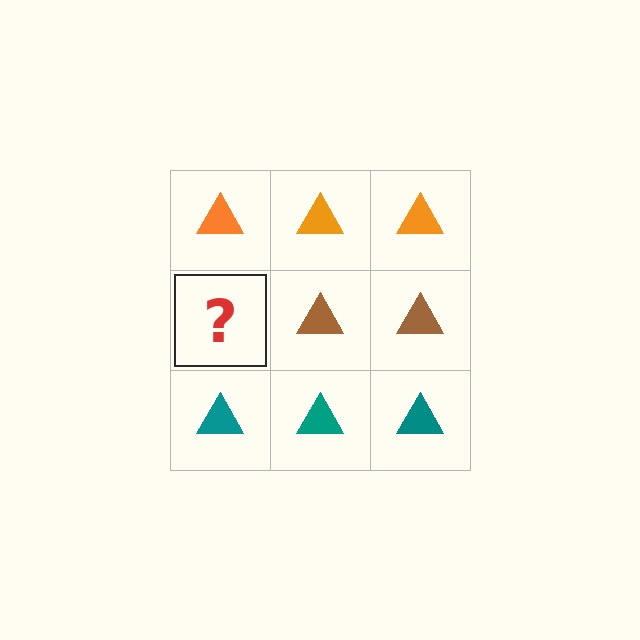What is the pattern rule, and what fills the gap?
The rule is that each row has a consistent color. The gap should be filled with a brown triangle.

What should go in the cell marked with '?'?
The missing cell should contain a brown triangle.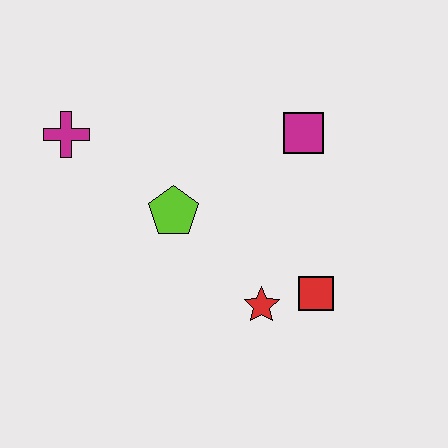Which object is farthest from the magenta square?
The magenta cross is farthest from the magenta square.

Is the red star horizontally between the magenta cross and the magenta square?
Yes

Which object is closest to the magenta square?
The lime pentagon is closest to the magenta square.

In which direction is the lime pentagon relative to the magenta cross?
The lime pentagon is to the right of the magenta cross.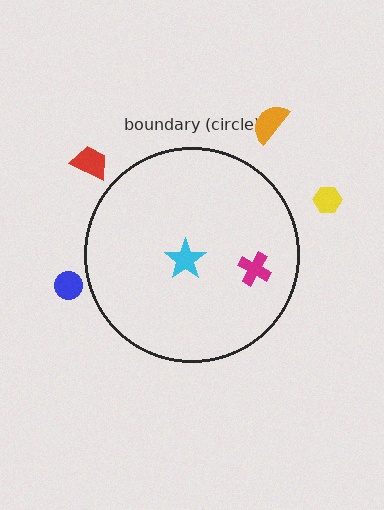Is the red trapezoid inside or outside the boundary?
Outside.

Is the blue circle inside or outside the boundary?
Outside.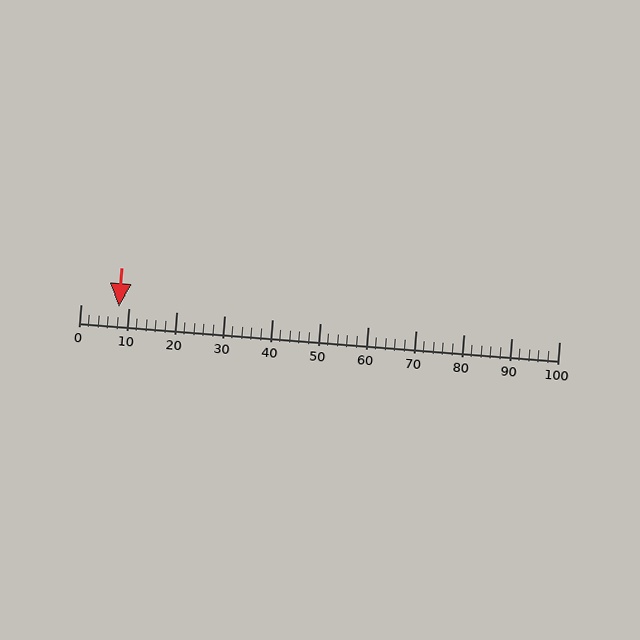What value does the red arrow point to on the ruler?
The red arrow points to approximately 8.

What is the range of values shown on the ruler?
The ruler shows values from 0 to 100.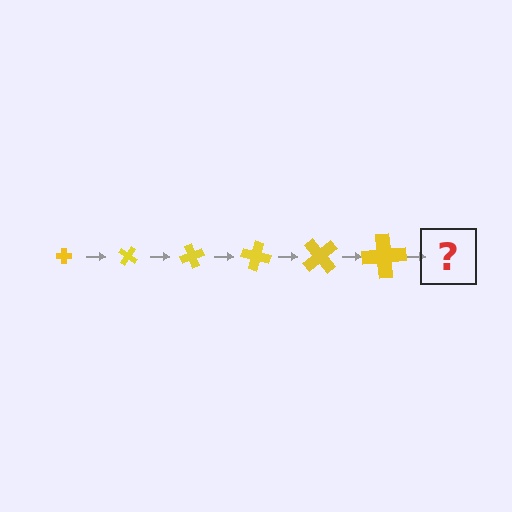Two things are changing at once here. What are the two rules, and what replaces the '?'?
The two rules are that the cross grows larger each step and it rotates 35 degrees each step. The '?' should be a cross, larger than the previous one and rotated 210 degrees from the start.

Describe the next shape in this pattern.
It should be a cross, larger than the previous one and rotated 210 degrees from the start.